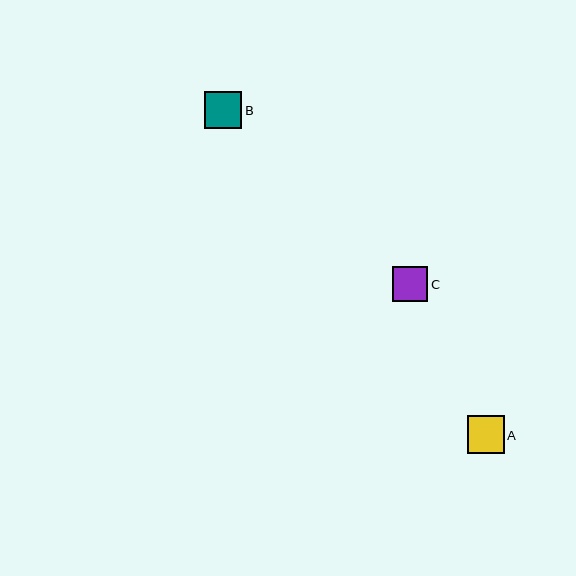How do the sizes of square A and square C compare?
Square A and square C are approximately the same size.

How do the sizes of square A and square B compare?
Square A and square B are approximately the same size.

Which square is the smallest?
Square C is the smallest with a size of approximately 36 pixels.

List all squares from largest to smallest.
From largest to smallest: A, B, C.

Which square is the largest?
Square A is the largest with a size of approximately 37 pixels.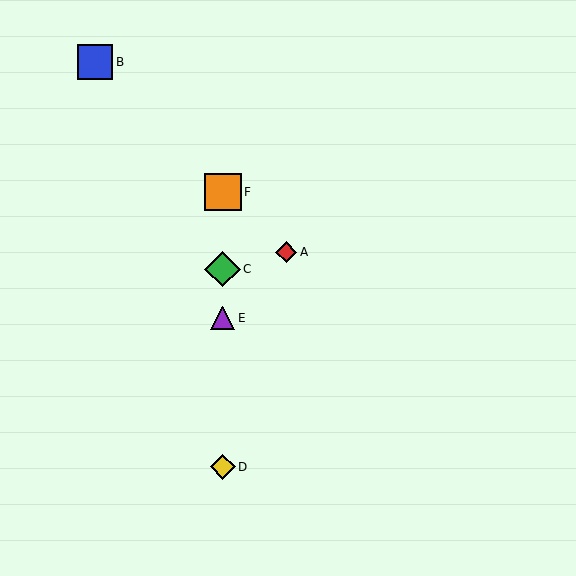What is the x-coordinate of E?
Object E is at x≈223.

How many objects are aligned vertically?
4 objects (C, D, E, F) are aligned vertically.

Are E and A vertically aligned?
No, E is at x≈223 and A is at x≈286.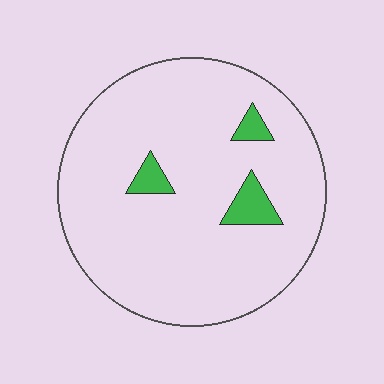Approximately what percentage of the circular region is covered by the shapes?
Approximately 5%.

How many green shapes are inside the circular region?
3.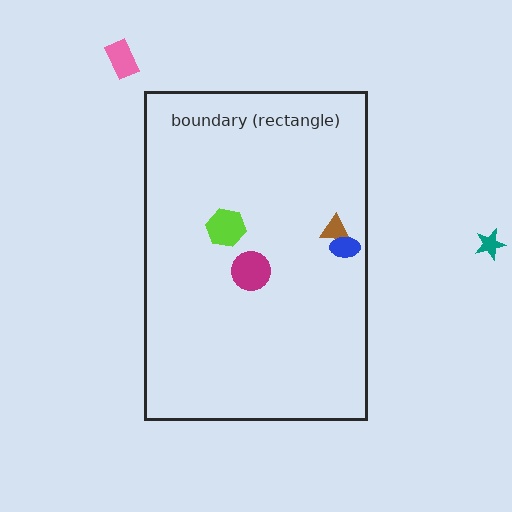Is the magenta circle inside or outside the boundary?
Inside.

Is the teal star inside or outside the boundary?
Outside.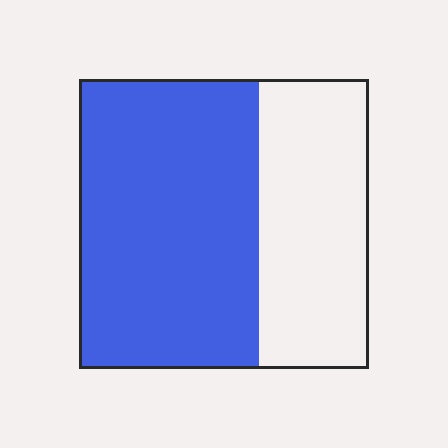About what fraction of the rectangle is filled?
About five eighths (5/8).